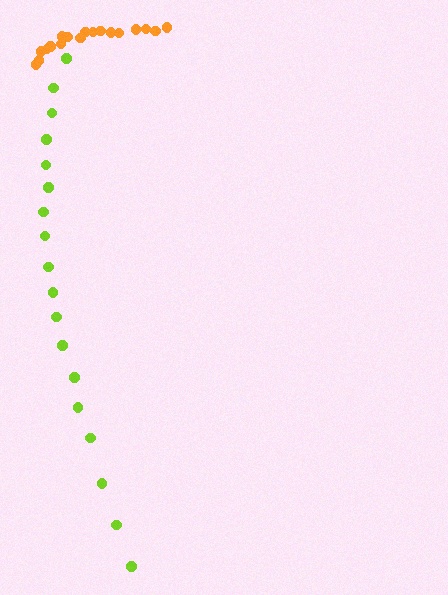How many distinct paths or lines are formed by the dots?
There are 2 distinct paths.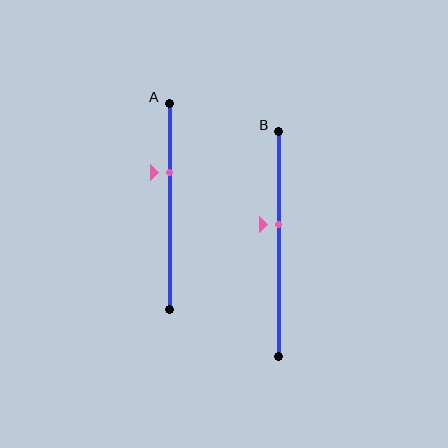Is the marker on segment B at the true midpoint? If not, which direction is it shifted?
No, the marker on segment B is shifted upward by about 9% of the segment length.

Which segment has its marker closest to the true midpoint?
Segment B has its marker closest to the true midpoint.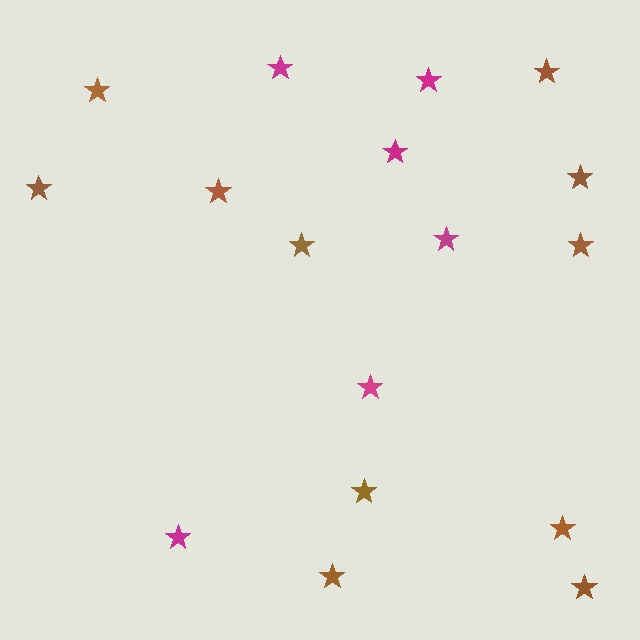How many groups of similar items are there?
There are 2 groups: one group of brown stars (11) and one group of magenta stars (6).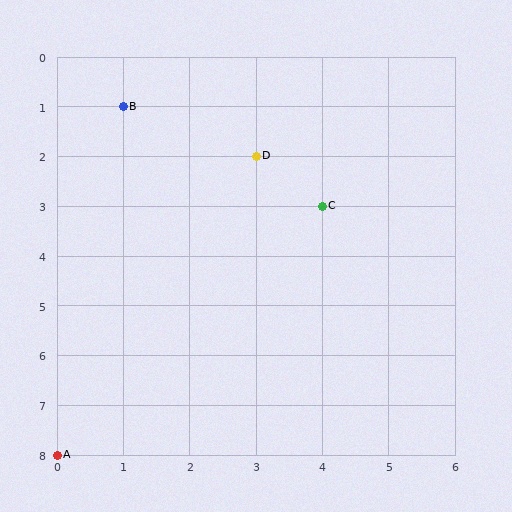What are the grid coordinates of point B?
Point B is at grid coordinates (1, 1).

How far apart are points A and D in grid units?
Points A and D are 3 columns and 6 rows apart (about 6.7 grid units diagonally).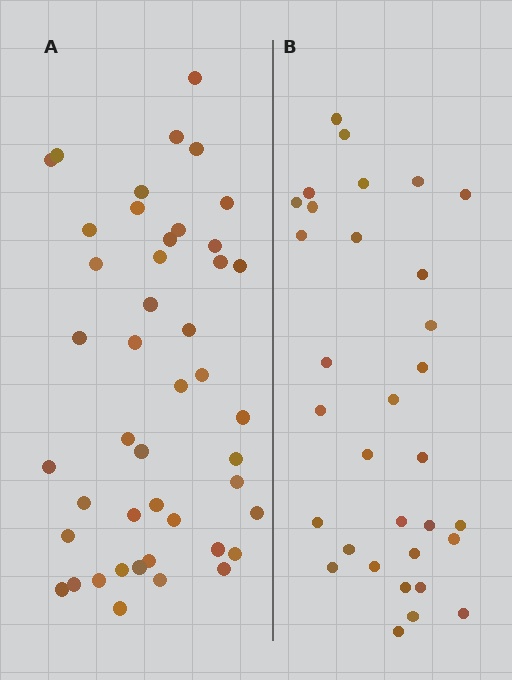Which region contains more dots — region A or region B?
Region A (the left region) has more dots.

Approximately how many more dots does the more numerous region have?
Region A has approximately 15 more dots than region B.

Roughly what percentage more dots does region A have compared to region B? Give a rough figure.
About 40% more.